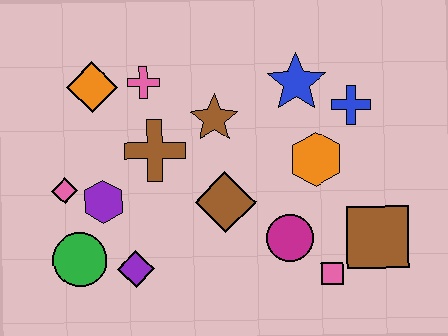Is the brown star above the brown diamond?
Yes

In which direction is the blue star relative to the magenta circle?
The blue star is above the magenta circle.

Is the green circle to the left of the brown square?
Yes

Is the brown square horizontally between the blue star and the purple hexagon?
No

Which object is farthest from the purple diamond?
The blue cross is farthest from the purple diamond.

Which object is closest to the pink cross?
The orange diamond is closest to the pink cross.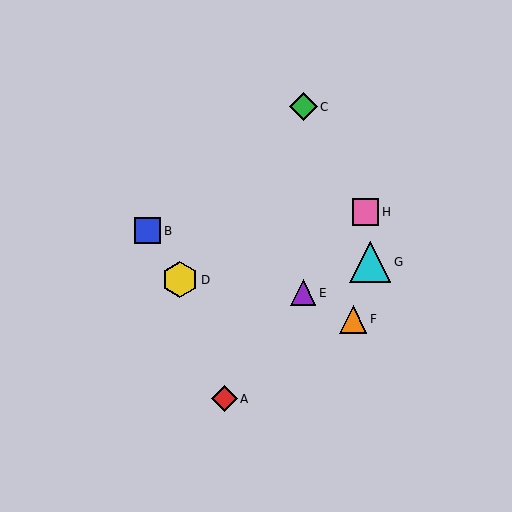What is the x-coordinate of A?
Object A is at x≈225.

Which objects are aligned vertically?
Objects C, E are aligned vertically.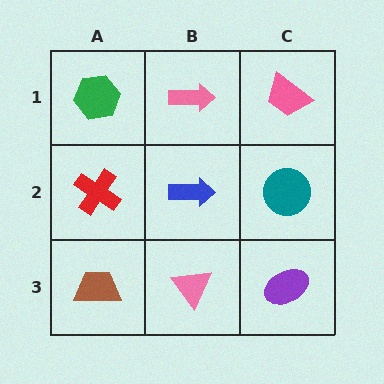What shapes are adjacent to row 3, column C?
A teal circle (row 2, column C), a pink triangle (row 3, column B).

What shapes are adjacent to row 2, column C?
A pink trapezoid (row 1, column C), a purple ellipse (row 3, column C), a blue arrow (row 2, column B).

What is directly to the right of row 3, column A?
A pink triangle.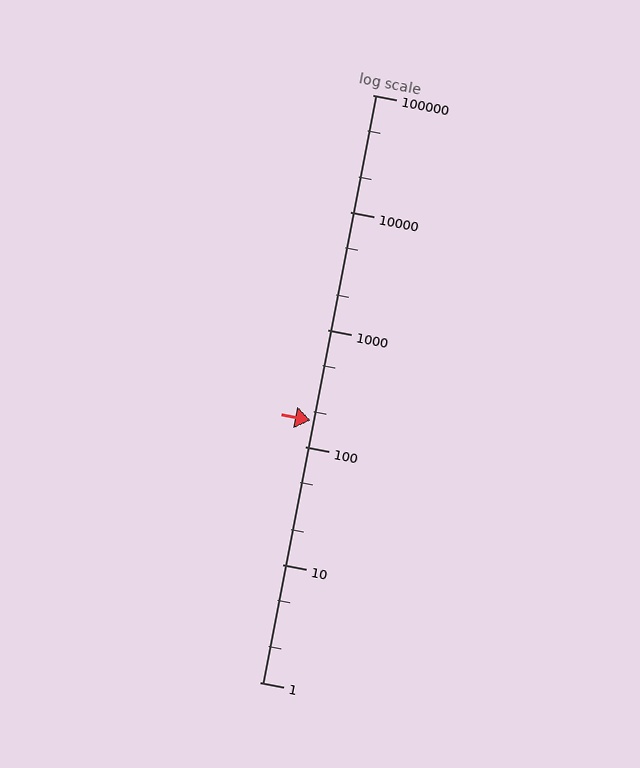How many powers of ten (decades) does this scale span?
The scale spans 5 decades, from 1 to 100000.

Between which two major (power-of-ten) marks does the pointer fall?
The pointer is between 100 and 1000.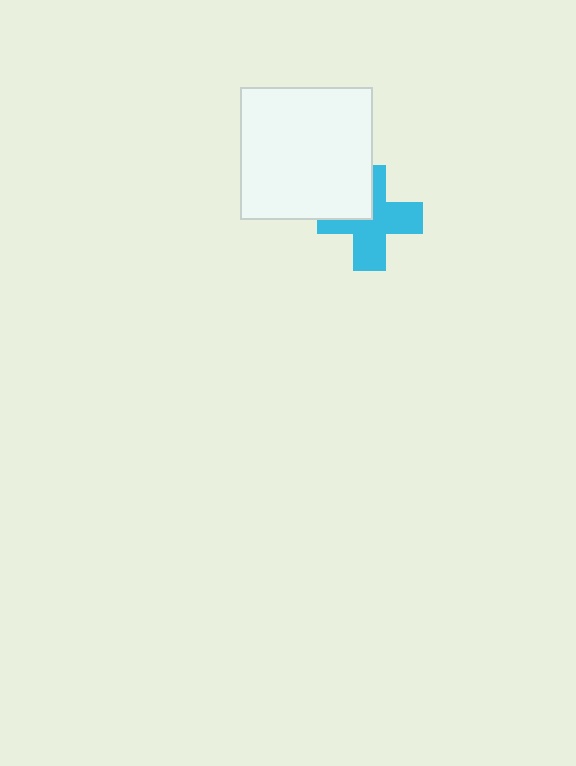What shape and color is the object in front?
The object in front is a white square.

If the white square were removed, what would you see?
You would see the complete cyan cross.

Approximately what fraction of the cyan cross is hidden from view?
Roughly 30% of the cyan cross is hidden behind the white square.